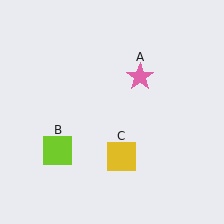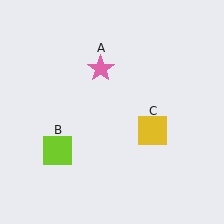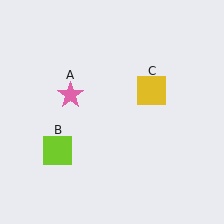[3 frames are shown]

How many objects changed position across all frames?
2 objects changed position: pink star (object A), yellow square (object C).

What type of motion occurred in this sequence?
The pink star (object A), yellow square (object C) rotated counterclockwise around the center of the scene.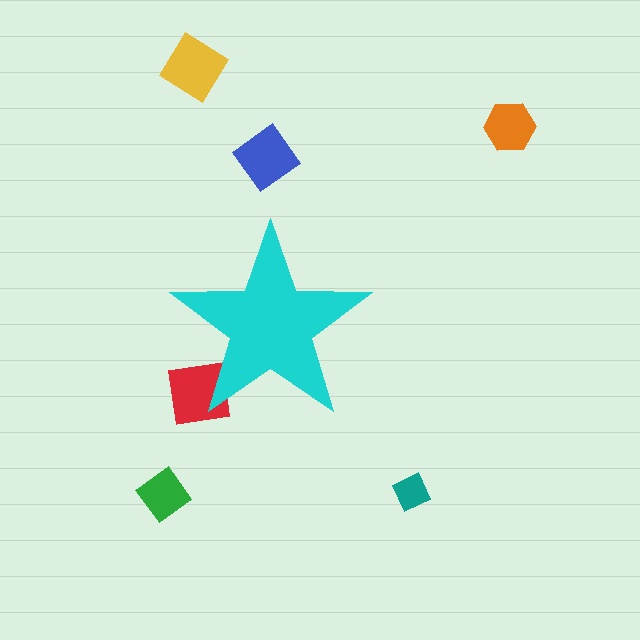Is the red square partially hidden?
Yes, the red square is partially hidden behind the cyan star.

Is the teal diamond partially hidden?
No, the teal diamond is fully visible.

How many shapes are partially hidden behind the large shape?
1 shape is partially hidden.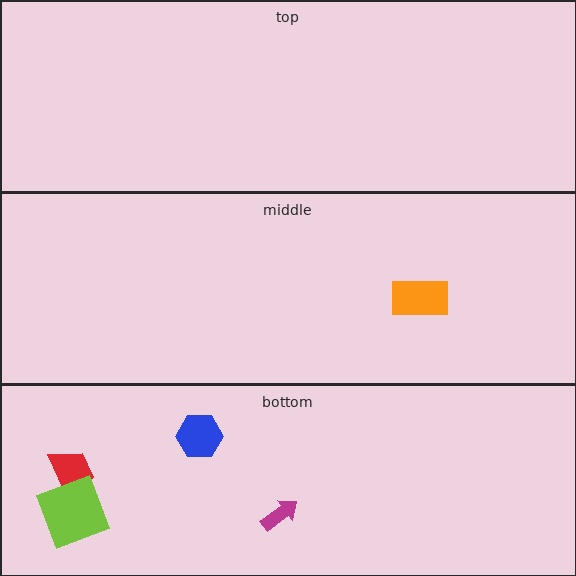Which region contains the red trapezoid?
The bottom region.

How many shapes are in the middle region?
1.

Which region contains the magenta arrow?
The bottom region.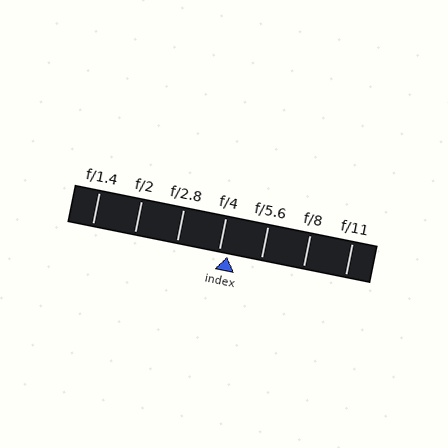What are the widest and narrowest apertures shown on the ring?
The widest aperture shown is f/1.4 and the narrowest is f/11.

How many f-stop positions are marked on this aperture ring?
There are 7 f-stop positions marked.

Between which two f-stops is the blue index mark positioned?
The index mark is between f/4 and f/5.6.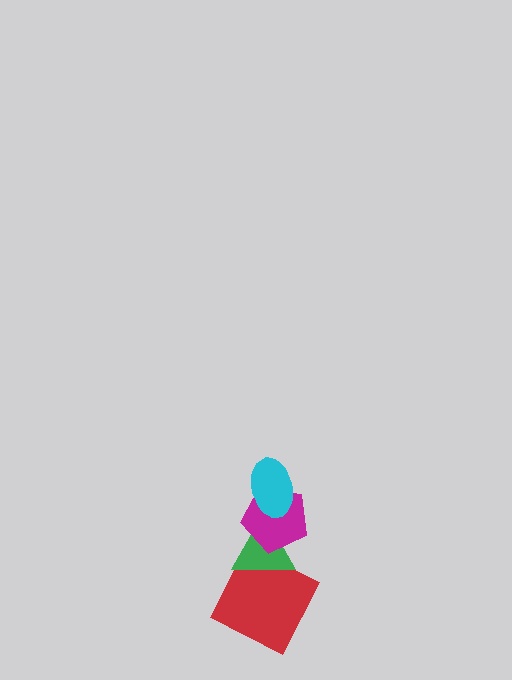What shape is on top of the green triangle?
The magenta pentagon is on top of the green triangle.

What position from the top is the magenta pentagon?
The magenta pentagon is 2nd from the top.